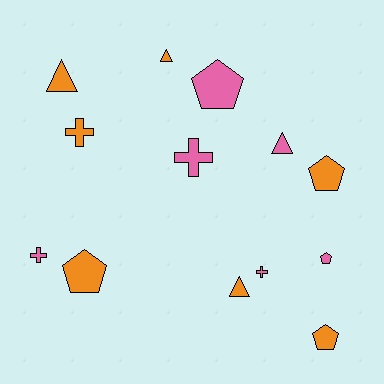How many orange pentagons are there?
There are 3 orange pentagons.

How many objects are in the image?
There are 13 objects.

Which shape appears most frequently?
Pentagon, with 5 objects.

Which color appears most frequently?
Orange, with 7 objects.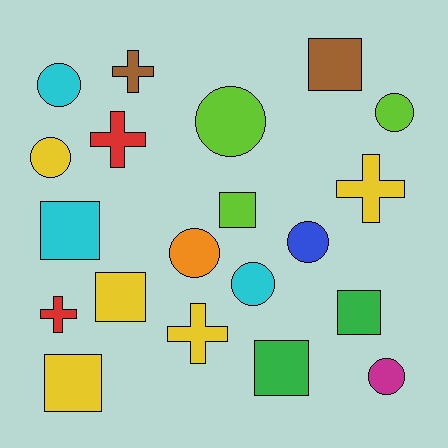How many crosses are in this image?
There are 5 crosses.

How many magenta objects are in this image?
There is 1 magenta object.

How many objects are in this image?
There are 20 objects.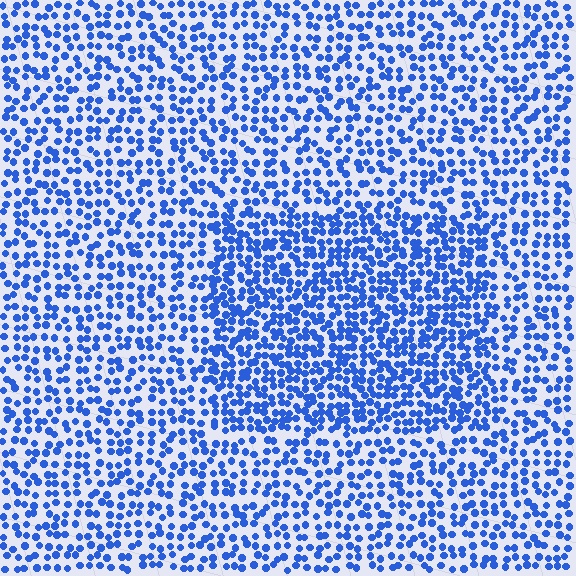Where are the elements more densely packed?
The elements are more densely packed inside the rectangle boundary.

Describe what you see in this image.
The image contains small blue elements arranged at two different densities. A rectangle-shaped region is visible where the elements are more densely packed than the surrounding area.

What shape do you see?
I see a rectangle.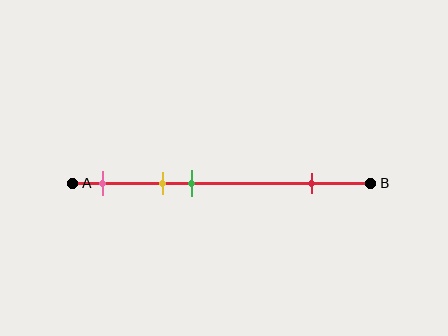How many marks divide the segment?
There are 4 marks dividing the segment.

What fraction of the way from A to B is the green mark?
The green mark is approximately 40% (0.4) of the way from A to B.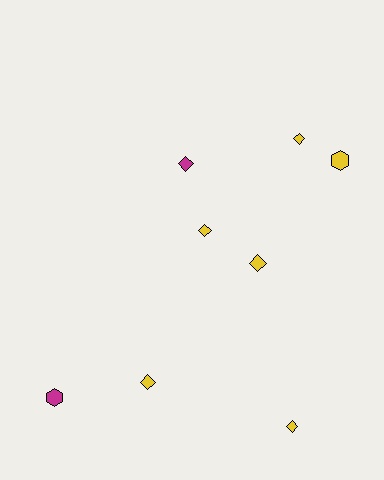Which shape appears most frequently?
Diamond, with 6 objects.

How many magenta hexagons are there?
There is 1 magenta hexagon.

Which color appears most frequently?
Yellow, with 6 objects.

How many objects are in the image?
There are 8 objects.